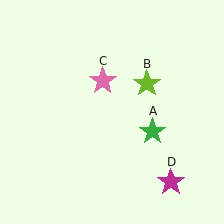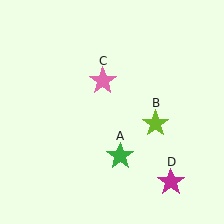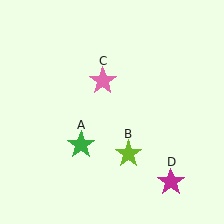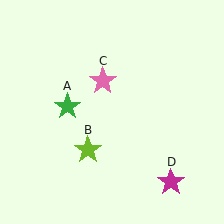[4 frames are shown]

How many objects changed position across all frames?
2 objects changed position: green star (object A), lime star (object B).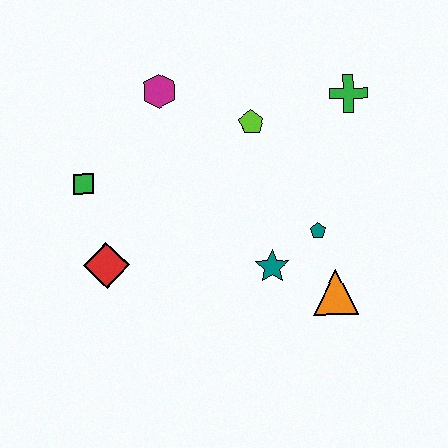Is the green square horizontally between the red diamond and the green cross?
No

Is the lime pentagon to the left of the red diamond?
No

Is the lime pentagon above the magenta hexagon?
No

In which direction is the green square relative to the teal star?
The green square is to the left of the teal star.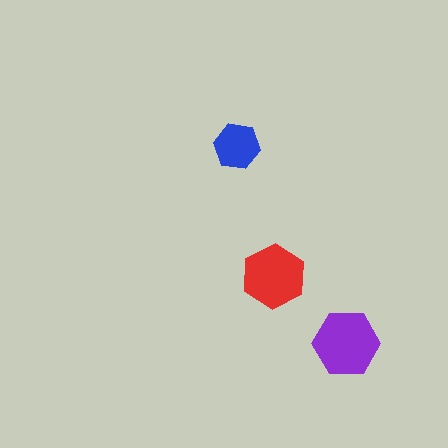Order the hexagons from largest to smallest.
the purple one, the red one, the blue one.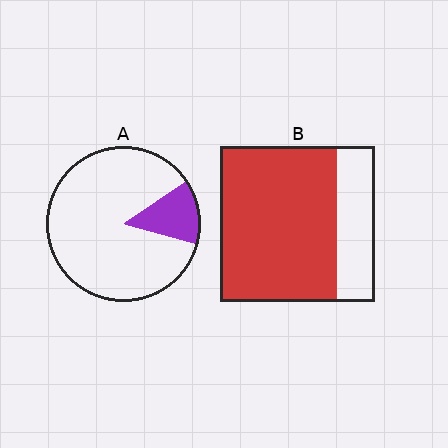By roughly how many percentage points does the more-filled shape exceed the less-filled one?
By roughly 60 percentage points (B over A).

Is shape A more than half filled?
No.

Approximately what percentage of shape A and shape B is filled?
A is approximately 15% and B is approximately 75%.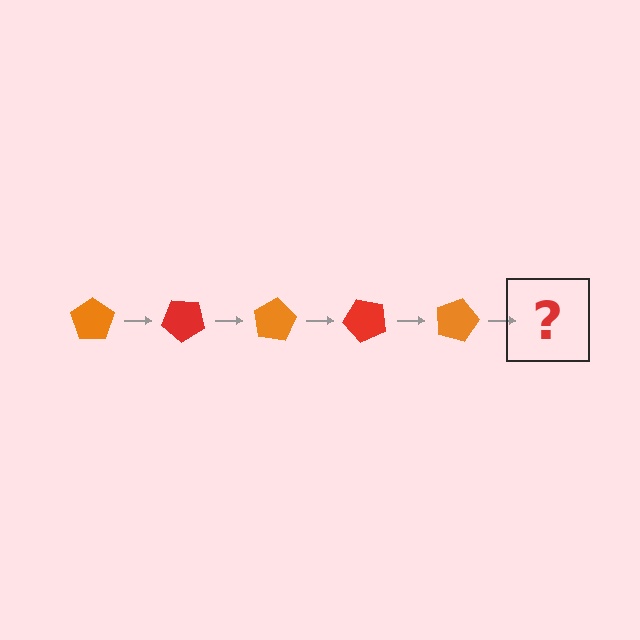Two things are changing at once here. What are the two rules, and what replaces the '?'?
The two rules are that it rotates 40 degrees each step and the color cycles through orange and red. The '?' should be a red pentagon, rotated 200 degrees from the start.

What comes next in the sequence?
The next element should be a red pentagon, rotated 200 degrees from the start.